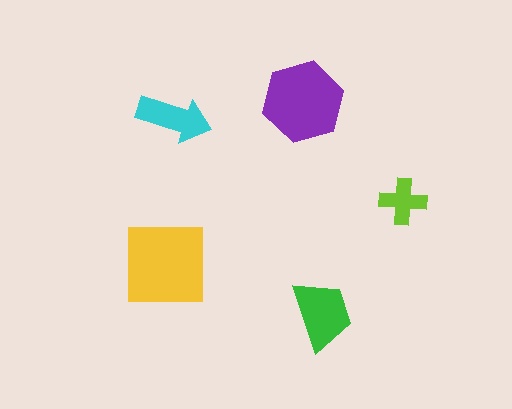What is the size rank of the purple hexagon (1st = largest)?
2nd.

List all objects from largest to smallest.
The yellow square, the purple hexagon, the green trapezoid, the cyan arrow, the lime cross.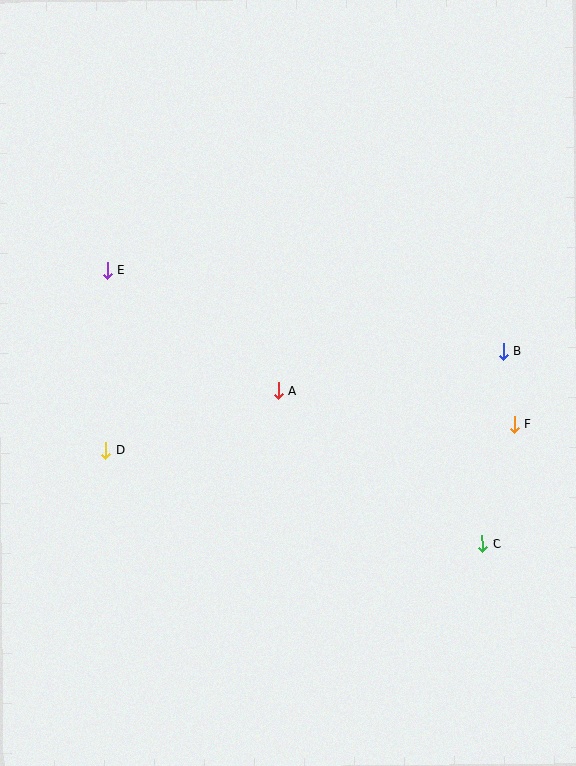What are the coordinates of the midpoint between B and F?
The midpoint between B and F is at (509, 388).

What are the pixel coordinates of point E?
Point E is at (107, 270).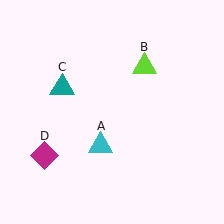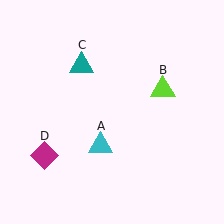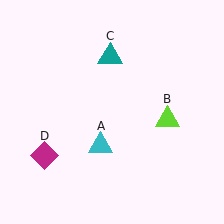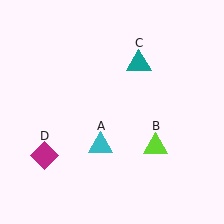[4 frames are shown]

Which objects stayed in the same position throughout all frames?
Cyan triangle (object A) and magenta diamond (object D) remained stationary.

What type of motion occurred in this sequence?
The lime triangle (object B), teal triangle (object C) rotated clockwise around the center of the scene.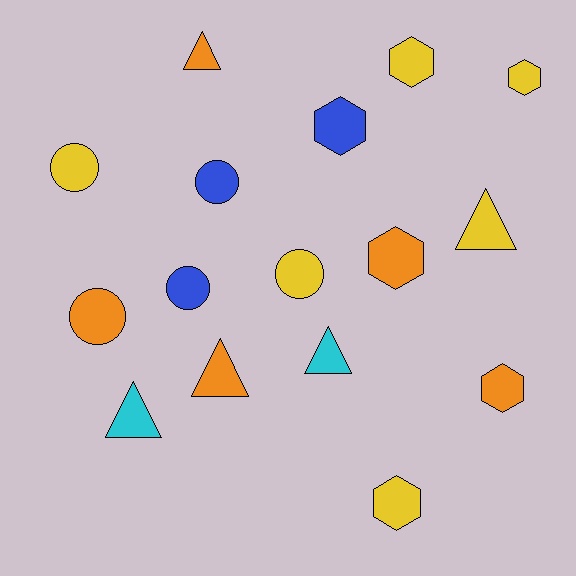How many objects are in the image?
There are 16 objects.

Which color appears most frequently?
Yellow, with 6 objects.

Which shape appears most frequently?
Hexagon, with 6 objects.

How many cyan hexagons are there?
There are no cyan hexagons.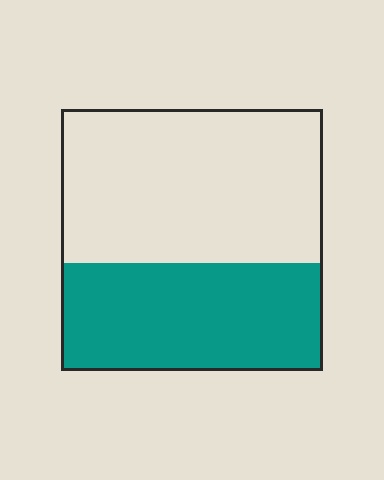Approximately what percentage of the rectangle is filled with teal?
Approximately 40%.